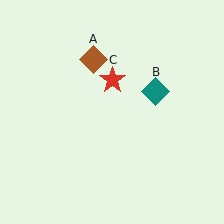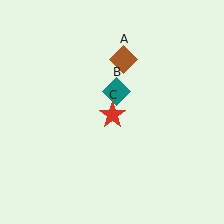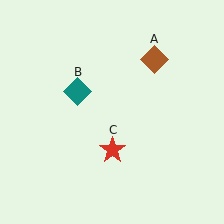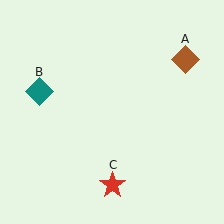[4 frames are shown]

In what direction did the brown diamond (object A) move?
The brown diamond (object A) moved right.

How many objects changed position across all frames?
3 objects changed position: brown diamond (object A), teal diamond (object B), red star (object C).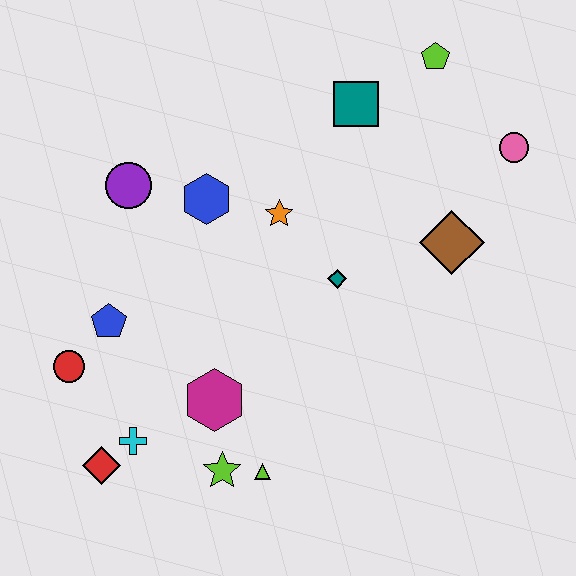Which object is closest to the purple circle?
The blue hexagon is closest to the purple circle.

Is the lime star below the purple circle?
Yes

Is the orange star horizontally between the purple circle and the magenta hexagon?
No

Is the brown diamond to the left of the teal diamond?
No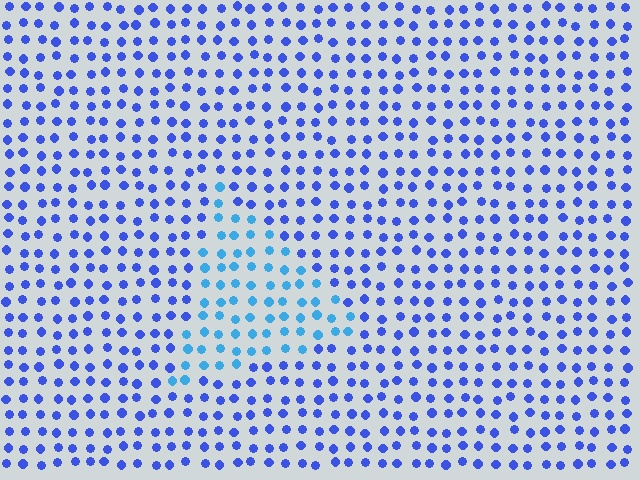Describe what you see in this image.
The image is filled with small blue elements in a uniform arrangement. A triangle-shaped region is visible where the elements are tinted to a slightly different hue, forming a subtle color boundary.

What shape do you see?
I see a triangle.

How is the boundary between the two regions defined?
The boundary is defined purely by a slight shift in hue (about 31 degrees). Spacing, size, and orientation are identical on both sides.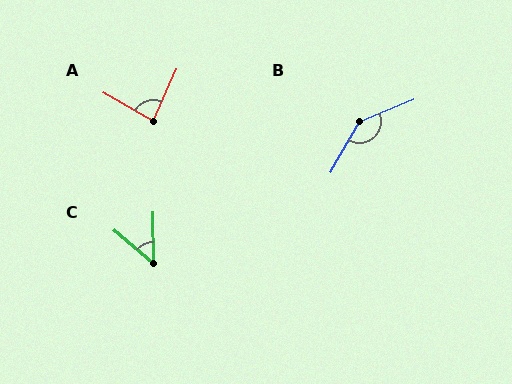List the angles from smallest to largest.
C (50°), A (84°), B (142°).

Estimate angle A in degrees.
Approximately 84 degrees.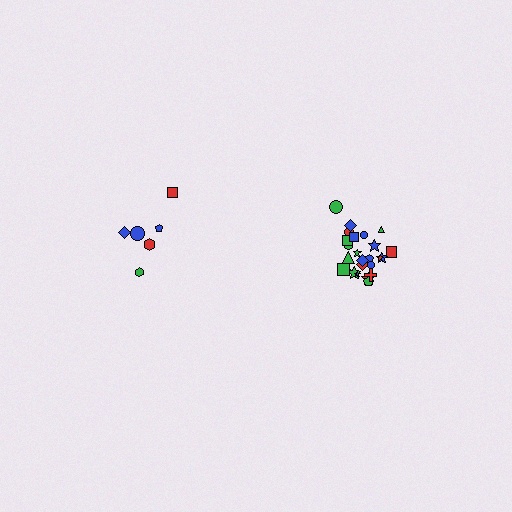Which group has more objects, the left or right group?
The right group.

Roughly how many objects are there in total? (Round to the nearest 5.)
Roughly 30 objects in total.